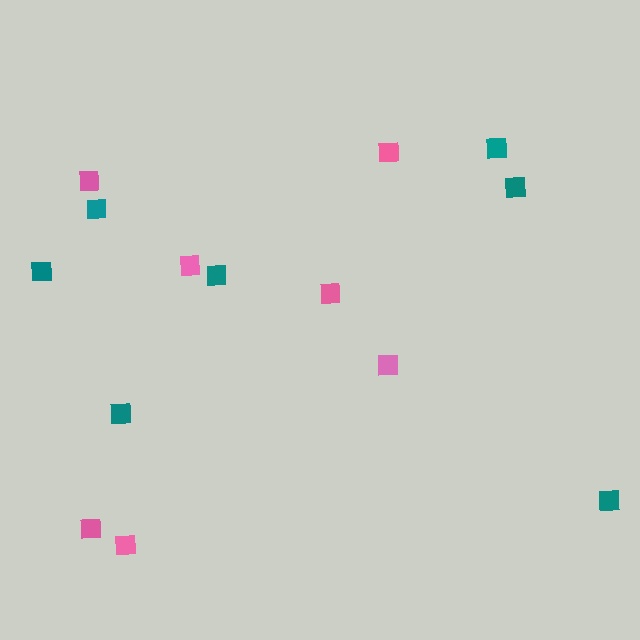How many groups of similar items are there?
There are 2 groups: one group of teal squares (7) and one group of pink squares (7).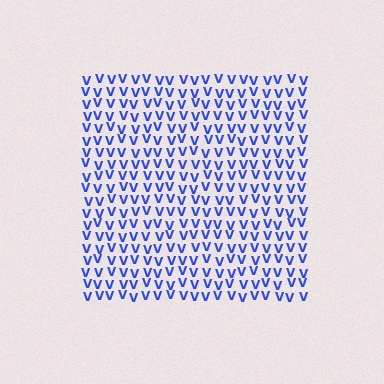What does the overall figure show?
The overall figure shows a square.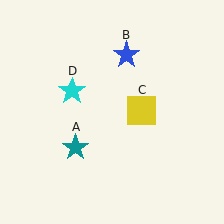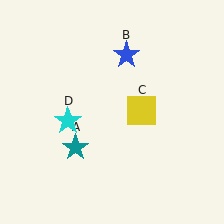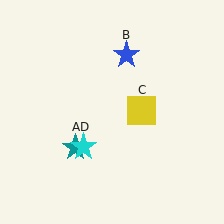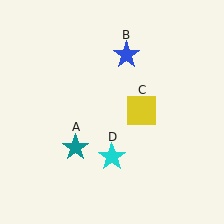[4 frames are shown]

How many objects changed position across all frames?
1 object changed position: cyan star (object D).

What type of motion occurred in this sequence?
The cyan star (object D) rotated counterclockwise around the center of the scene.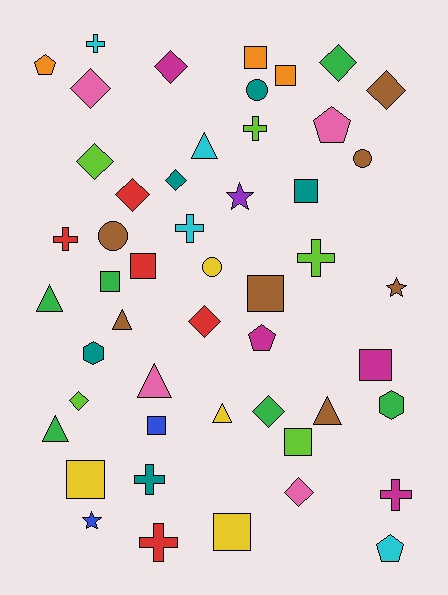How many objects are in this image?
There are 50 objects.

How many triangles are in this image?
There are 7 triangles.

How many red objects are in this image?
There are 5 red objects.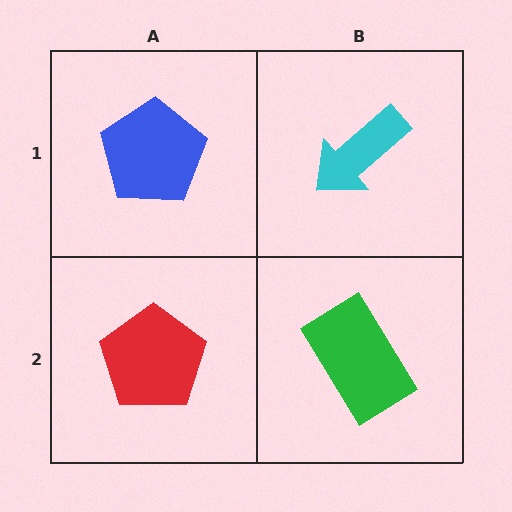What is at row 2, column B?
A green rectangle.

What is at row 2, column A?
A red pentagon.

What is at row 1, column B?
A cyan arrow.